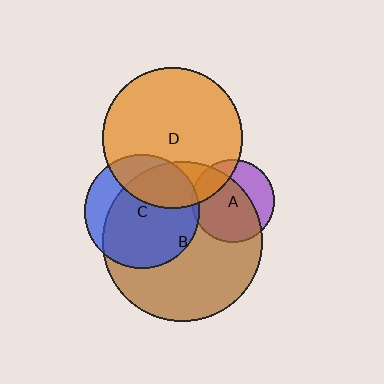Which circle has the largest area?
Circle B (brown).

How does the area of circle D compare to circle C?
Approximately 1.5 times.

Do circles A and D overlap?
Yes.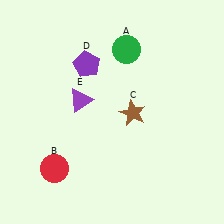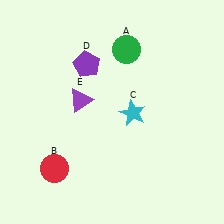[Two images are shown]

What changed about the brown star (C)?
In Image 1, C is brown. In Image 2, it changed to cyan.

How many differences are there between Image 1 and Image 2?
There is 1 difference between the two images.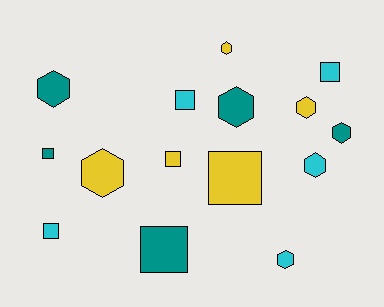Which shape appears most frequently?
Hexagon, with 8 objects.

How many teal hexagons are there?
There are 3 teal hexagons.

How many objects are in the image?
There are 15 objects.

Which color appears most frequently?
Cyan, with 5 objects.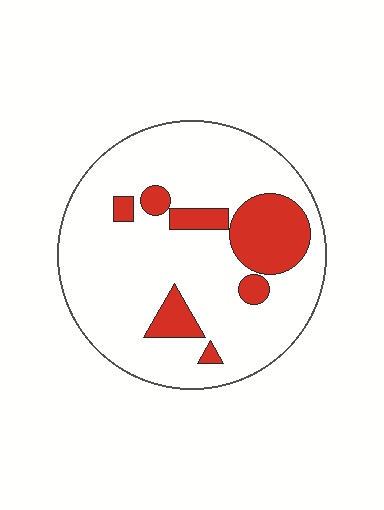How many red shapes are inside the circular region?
7.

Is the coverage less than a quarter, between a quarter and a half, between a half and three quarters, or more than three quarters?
Less than a quarter.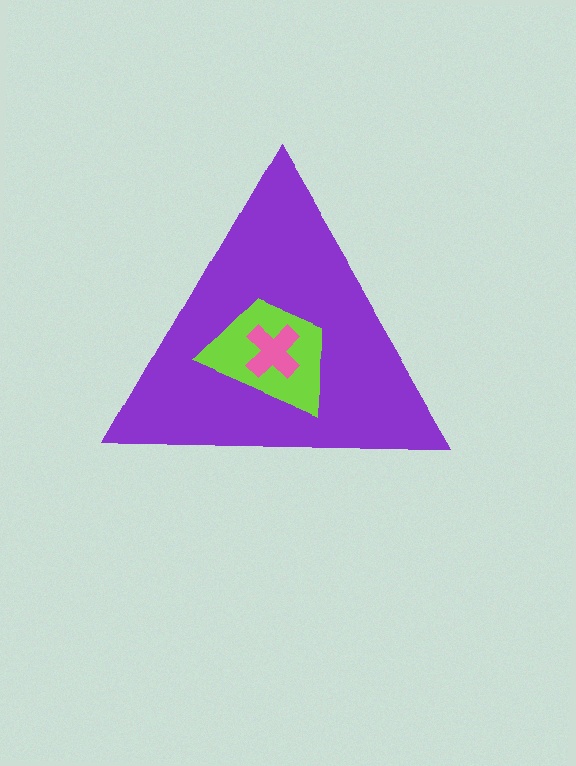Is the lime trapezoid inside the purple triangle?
Yes.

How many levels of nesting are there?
3.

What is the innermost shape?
The pink cross.